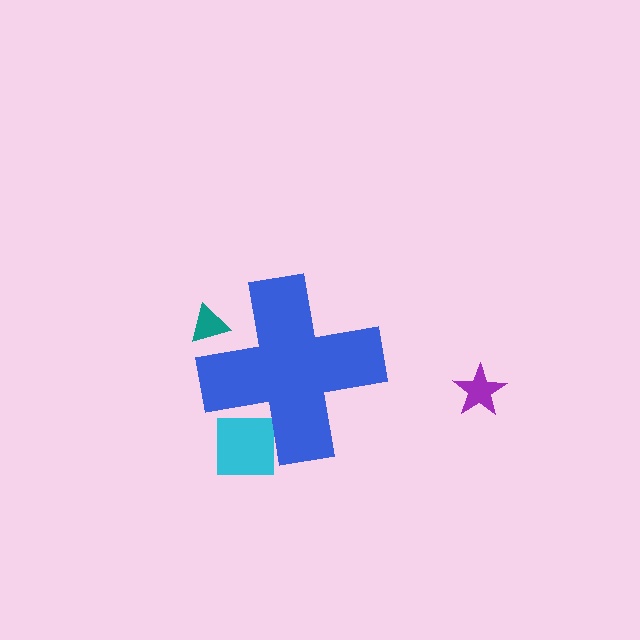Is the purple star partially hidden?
No, the purple star is fully visible.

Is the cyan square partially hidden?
Yes, the cyan square is partially hidden behind the blue cross.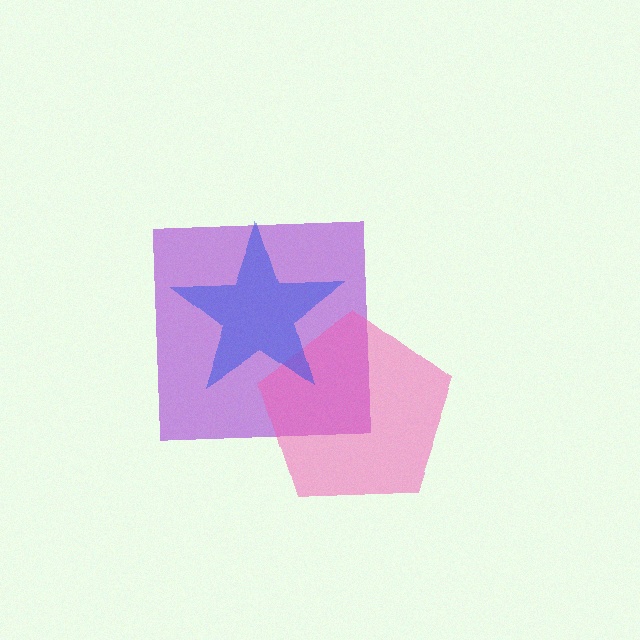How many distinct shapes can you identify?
There are 3 distinct shapes: a purple square, a pink pentagon, a blue star.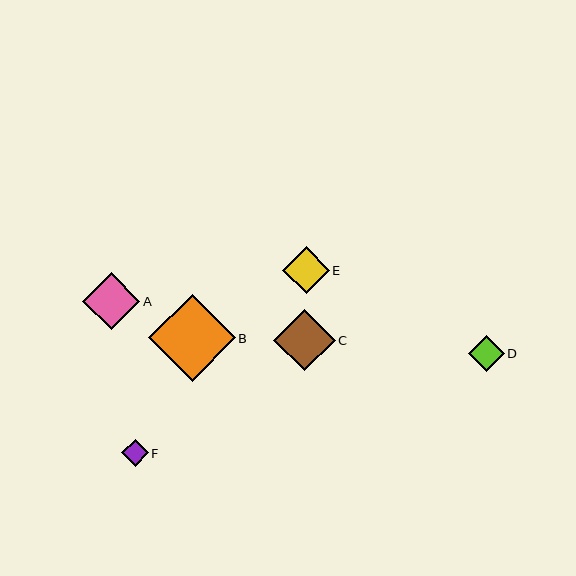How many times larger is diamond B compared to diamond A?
Diamond B is approximately 1.5 times the size of diamond A.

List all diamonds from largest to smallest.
From largest to smallest: B, C, A, E, D, F.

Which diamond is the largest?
Diamond B is the largest with a size of approximately 86 pixels.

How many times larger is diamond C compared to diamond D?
Diamond C is approximately 1.7 times the size of diamond D.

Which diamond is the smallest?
Diamond F is the smallest with a size of approximately 27 pixels.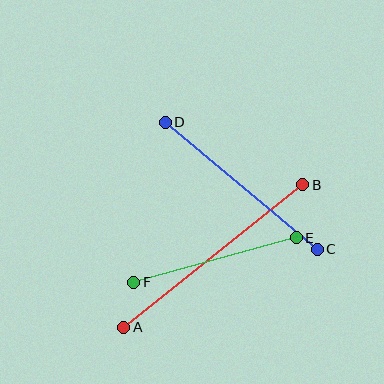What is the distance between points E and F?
The distance is approximately 169 pixels.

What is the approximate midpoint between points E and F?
The midpoint is at approximately (215, 260) pixels.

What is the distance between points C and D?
The distance is approximately 198 pixels.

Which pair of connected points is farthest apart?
Points A and B are farthest apart.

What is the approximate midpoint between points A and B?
The midpoint is at approximately (213, 256) pixels.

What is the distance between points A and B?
The distance is approximately 229 pixels.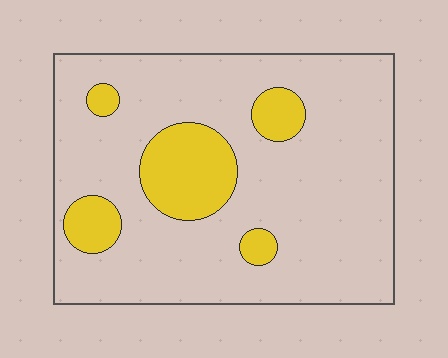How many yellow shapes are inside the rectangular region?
5.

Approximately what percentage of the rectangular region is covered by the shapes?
Approximately 15%.